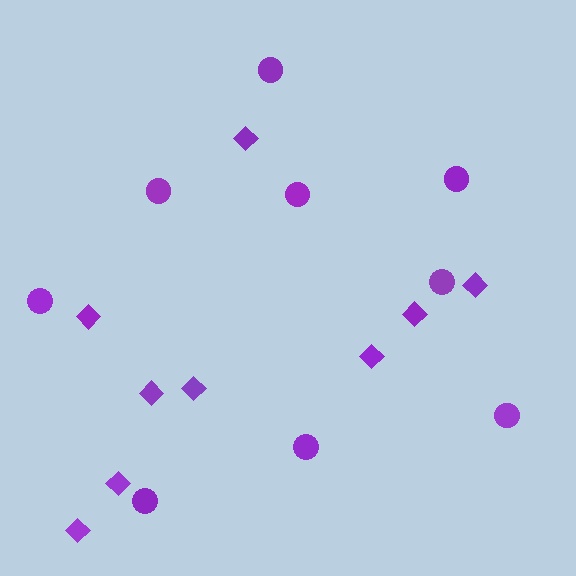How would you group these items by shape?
There are 2 groups: one group of circles (9) and one group of diamonds (9).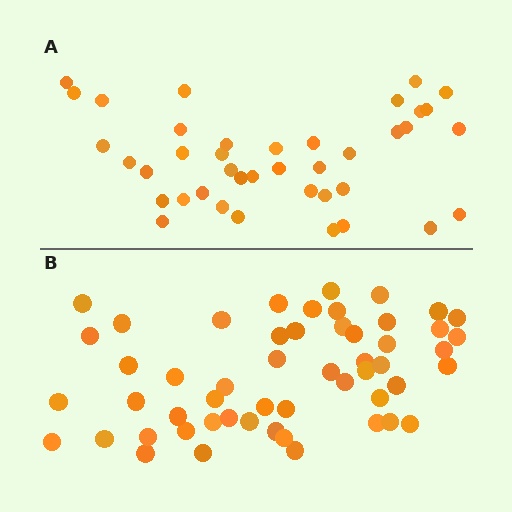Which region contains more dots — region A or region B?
Region B (the bottom region) has more dots.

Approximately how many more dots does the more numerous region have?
Region B has approximately 15 more dots than region A.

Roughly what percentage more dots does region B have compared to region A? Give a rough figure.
About 30% more.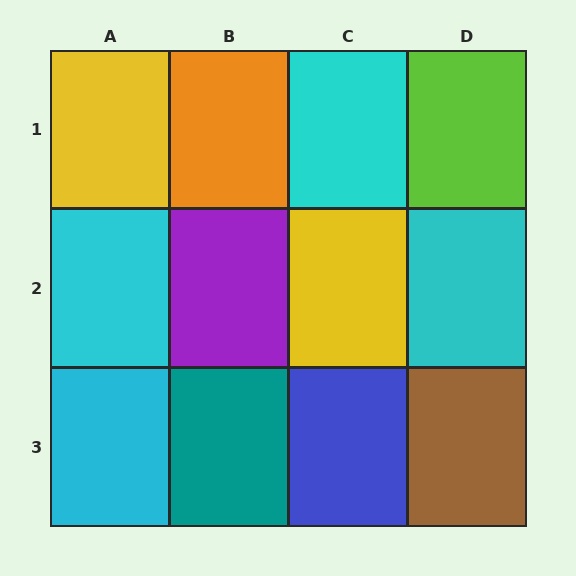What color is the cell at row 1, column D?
Lime.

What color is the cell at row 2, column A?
Cyan.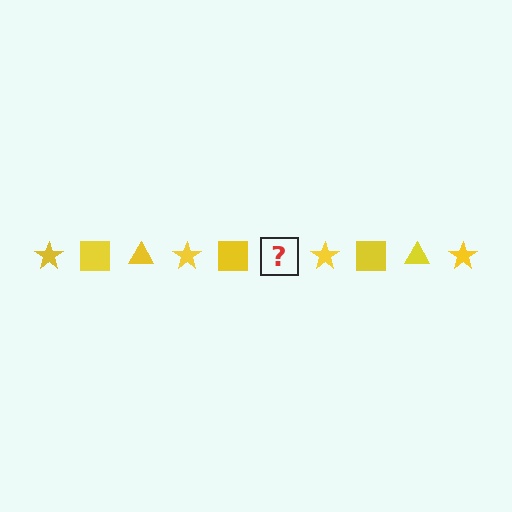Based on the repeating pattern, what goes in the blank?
The blank should be a yellow triangle.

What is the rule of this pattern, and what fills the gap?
The rule is that the pattern cycles through star, square, triangle shapes in yellow. The gap should be filled with a yellow triangle.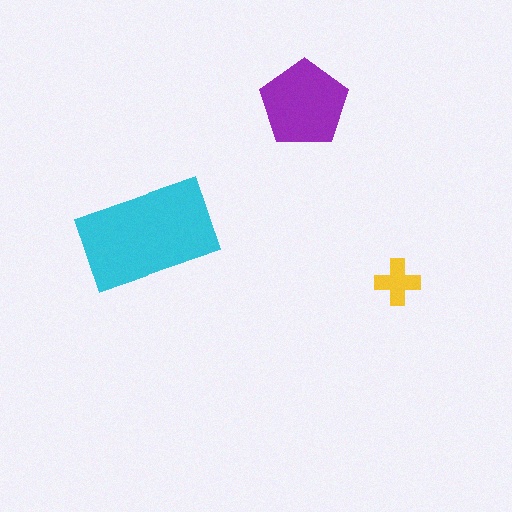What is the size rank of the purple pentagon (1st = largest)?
2nd.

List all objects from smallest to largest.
The yellow cross, the purple pentagon, the cyan rectangle.